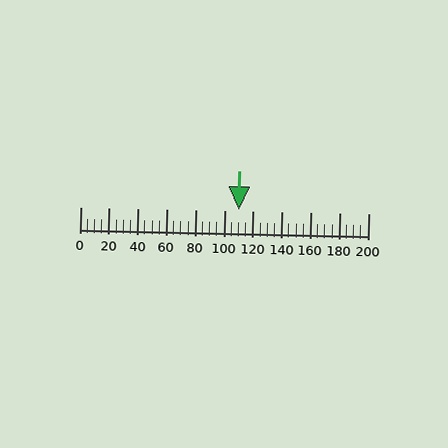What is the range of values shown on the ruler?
The ruler shows values from 0 to 200.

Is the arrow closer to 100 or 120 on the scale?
The arrow is closer to 120.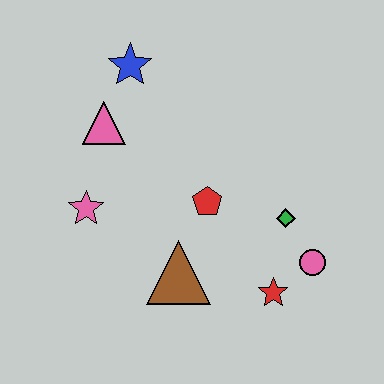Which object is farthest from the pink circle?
The blue star is farthest from the pink circle.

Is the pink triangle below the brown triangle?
No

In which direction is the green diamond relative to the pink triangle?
The green diamond is to the right of the pink triangle.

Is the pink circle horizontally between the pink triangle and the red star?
No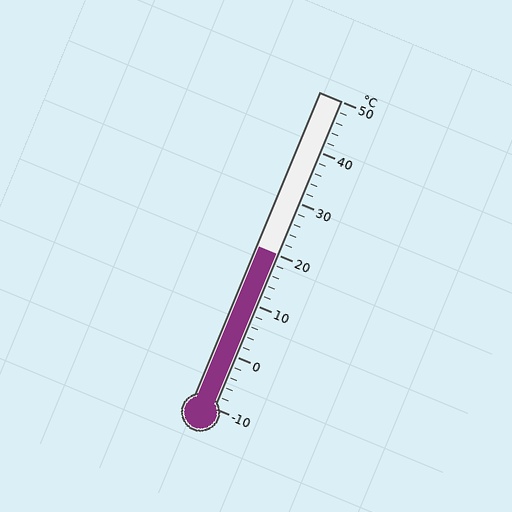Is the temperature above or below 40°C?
The temperature is below 40°C.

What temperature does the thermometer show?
The thermometer shows approximately 20°C.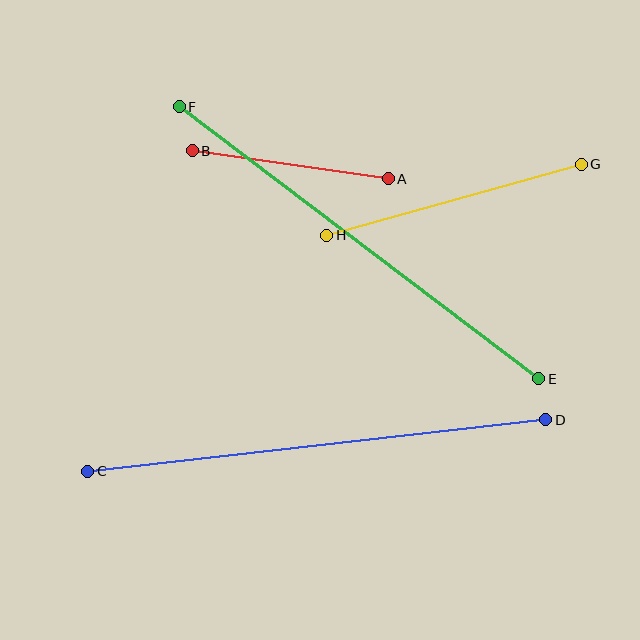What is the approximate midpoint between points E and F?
The midpoint is at approximately (359, 243) pixels.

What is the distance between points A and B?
The distance is approximately 198 pixels.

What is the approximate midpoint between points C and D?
The midpoint is at approximately (317, 445) pixels.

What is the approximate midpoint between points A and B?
The midpoint is at approximately (290, 165) pixels.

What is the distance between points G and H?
The distance is approximately 264 pixels.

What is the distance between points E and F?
The distance is approximately 450 pixels.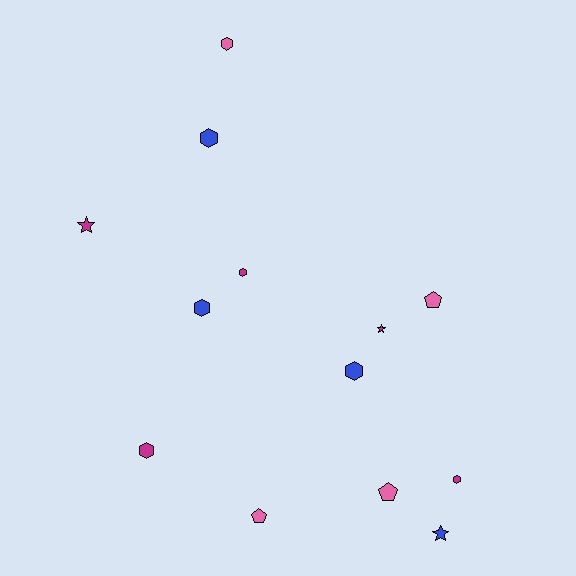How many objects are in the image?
There are 13 objects.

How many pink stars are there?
There are no pink stars.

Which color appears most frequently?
Magenta, with 5 objects.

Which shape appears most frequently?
Hexagon, with 7 objects.